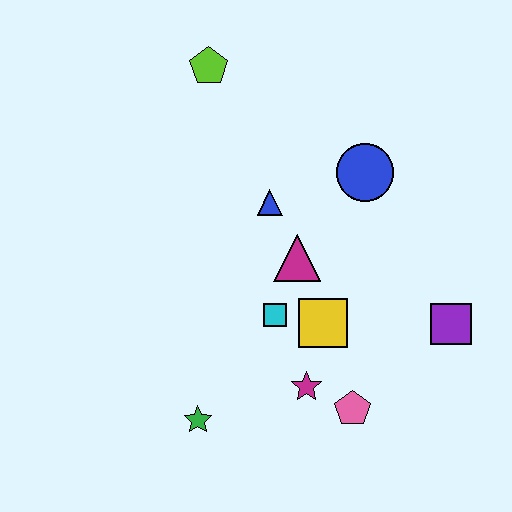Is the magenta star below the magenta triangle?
Yes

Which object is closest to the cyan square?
The yellow square is closest to the cyan square.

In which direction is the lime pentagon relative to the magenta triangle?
The lime pentagon is above the magenta triangle.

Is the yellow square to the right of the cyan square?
Yes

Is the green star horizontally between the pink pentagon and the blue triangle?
No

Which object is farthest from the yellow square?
The lime pentagon is farthest from the yellow square.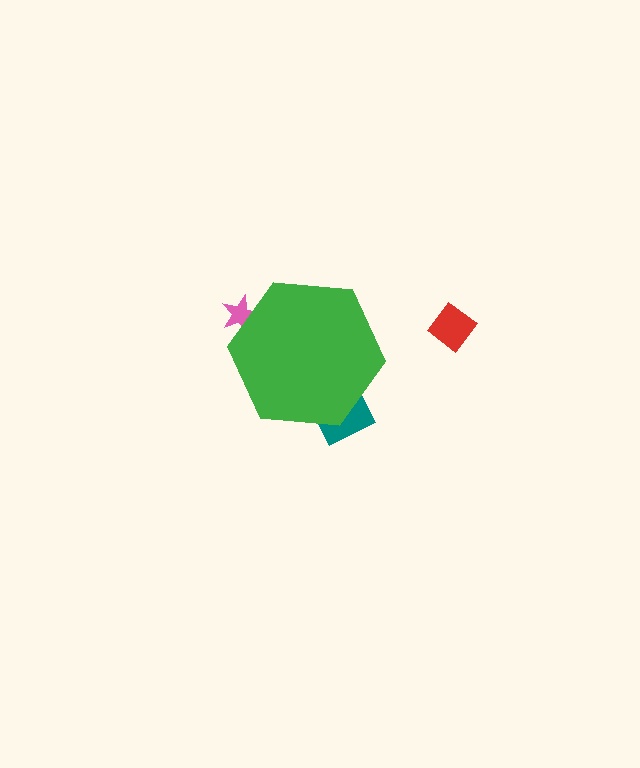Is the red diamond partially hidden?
No, the red diamond is fully visible.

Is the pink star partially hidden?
Yes, the pink star is partially hidden behind the green hexagon.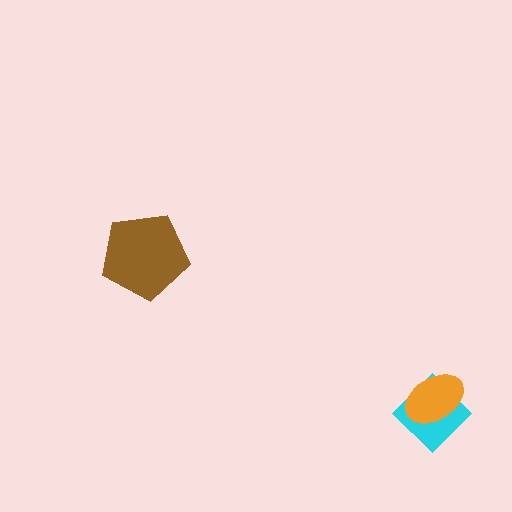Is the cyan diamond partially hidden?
Yes, it is partially covered by another shape.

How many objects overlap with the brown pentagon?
0 objects overlap with the brown pentagon.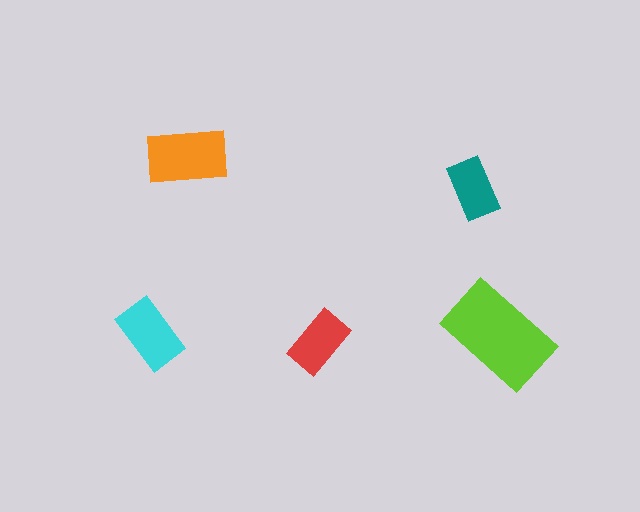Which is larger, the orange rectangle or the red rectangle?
The orange one.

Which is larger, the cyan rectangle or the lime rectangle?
The lime one.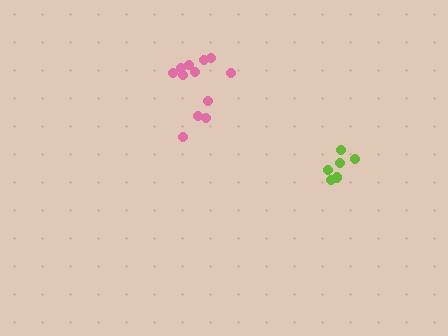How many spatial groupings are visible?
There are 2 spatial groupings.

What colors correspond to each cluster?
The clusters are colored: pink, lime.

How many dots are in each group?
Group 1: 12 dots, Group 2: 7 dots (19 total).